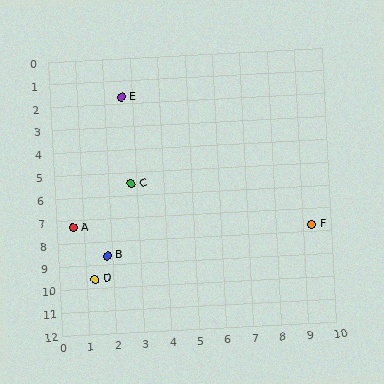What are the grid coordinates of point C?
Point C is at approximately (2.8, 5.5).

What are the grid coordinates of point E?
Point E is at approximately (2.6, 1.7).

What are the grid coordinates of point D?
Point D is at approximately (1.3, 9.6).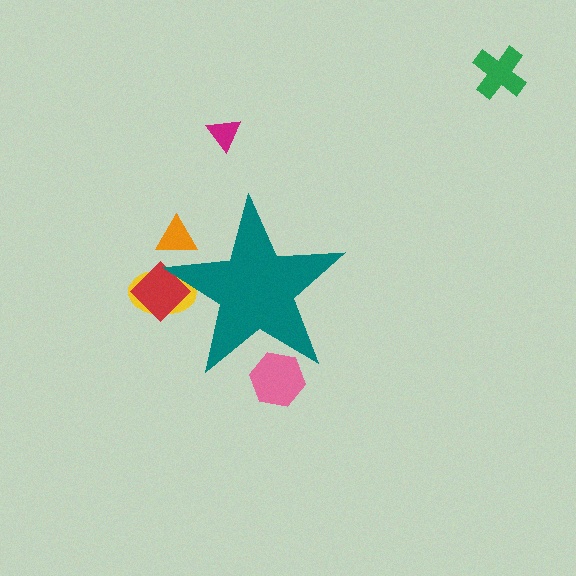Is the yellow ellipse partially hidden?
Yes, the yellow ellipse is partially hidden behind the teal star.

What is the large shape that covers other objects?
A teal star.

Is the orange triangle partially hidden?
Yes, the orange triangle is partially hidden behind the teal star.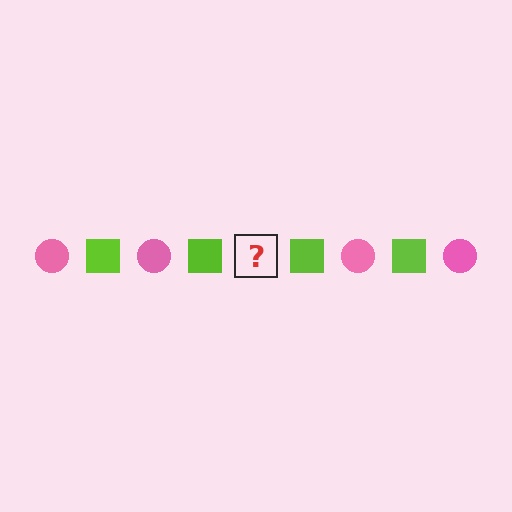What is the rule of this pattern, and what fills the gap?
The rule is that the pattern alternates between pink circle and lime square. The gap should be filled with a pink circle.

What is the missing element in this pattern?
The missing element is a pink circle.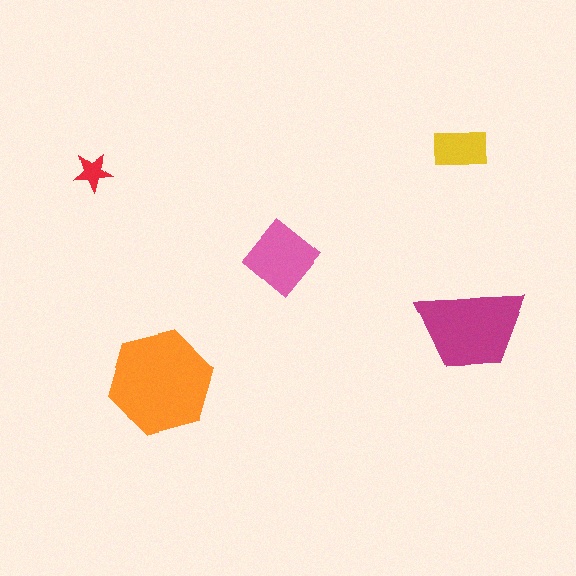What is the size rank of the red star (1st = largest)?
5th.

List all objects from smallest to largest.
The red star, the yellow rectangle, the pink diamond, the magenta trapezoid, the orange hexagon.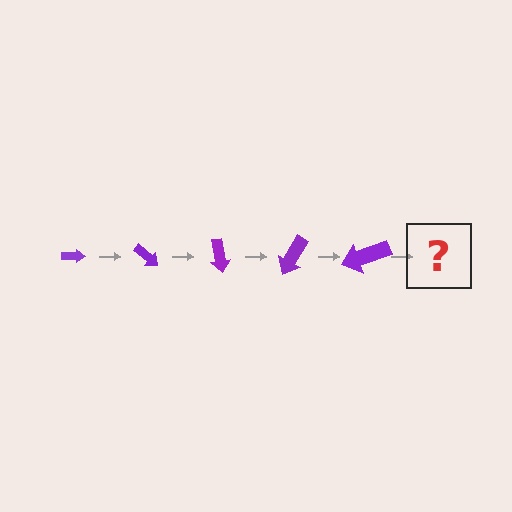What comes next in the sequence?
The next element should be an arrow, larger than the previous one and rotated 200 degrees from the start.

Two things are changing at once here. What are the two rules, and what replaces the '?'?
The two rules are that the arrow grows larger each step and it rotates 40 degrees each step. The '?' should be an arrow, larger than the previous one and rotated 200 degrees from the start.